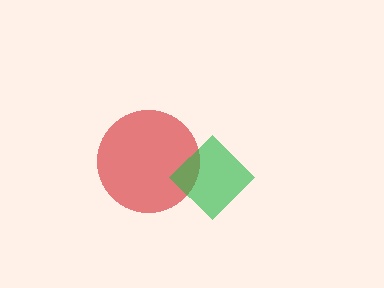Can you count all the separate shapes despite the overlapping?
Yes, there are 2 separate shapes.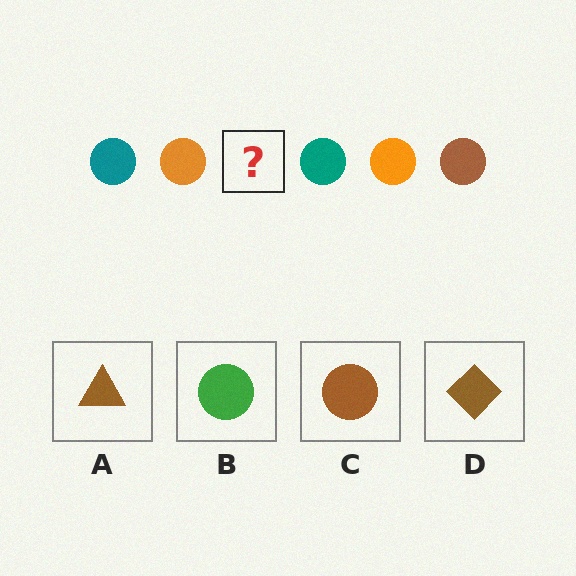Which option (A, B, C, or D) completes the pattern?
C.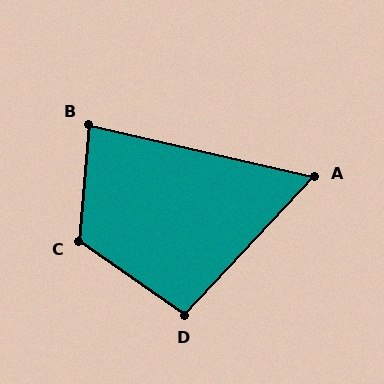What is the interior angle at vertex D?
Approximately 98 degrees (obtuse).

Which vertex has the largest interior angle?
C, at approximately 120 degrees.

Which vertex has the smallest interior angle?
A, at approximately 60 degrees.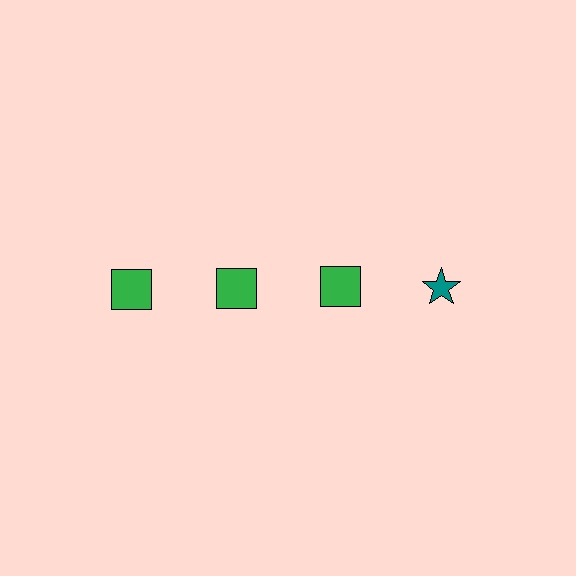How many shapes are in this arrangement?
There are 4 shapes arranged in a grid pattern.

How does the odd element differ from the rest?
It differs in both color (teal instead of green) and shape (star instead of square).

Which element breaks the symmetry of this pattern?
The teal star in the top row, second from right column breaks the symmetry. All other shapes are green squares.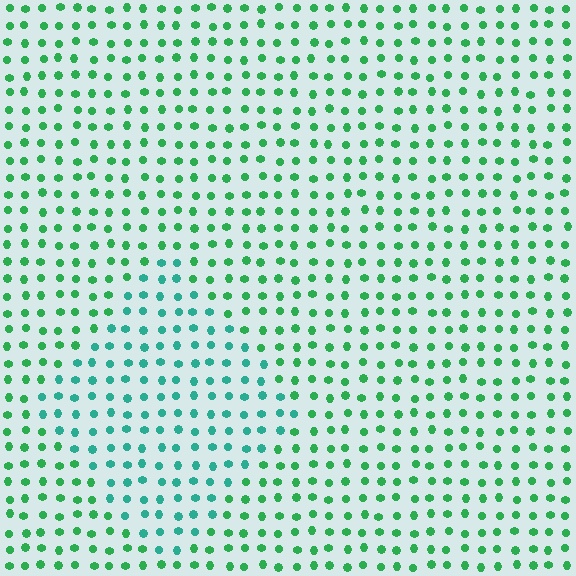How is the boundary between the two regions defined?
The boundary is defined purely by a slight shift in hue (about 31 degrees). Spacing, size, and orientation are identical on both sides.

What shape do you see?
I see a diamond.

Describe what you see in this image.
The image is filled with small green elements in a uniform arrangement. A diamond-shaped region is visible where the elements are tinted to a slightly different hue, forming a subtle color boundary.